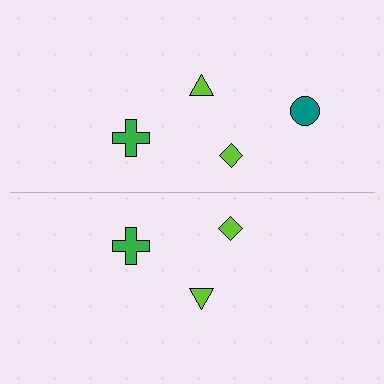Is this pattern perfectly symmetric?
No, the pattern is not perfectly symmetric. A teal circle is missing from the bottom side.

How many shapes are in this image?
There are 7 shapes in this image.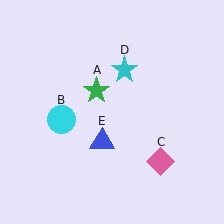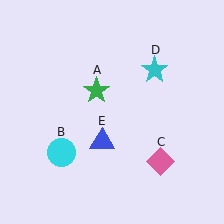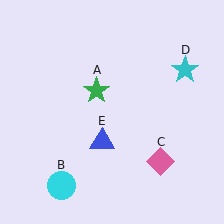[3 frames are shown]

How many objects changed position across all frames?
2 objects changed position: cyan circle (object B), cyan star (object D).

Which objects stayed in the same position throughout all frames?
Green star (object A) and pink diamond (object C) and blue triangle (object E) remained stationary.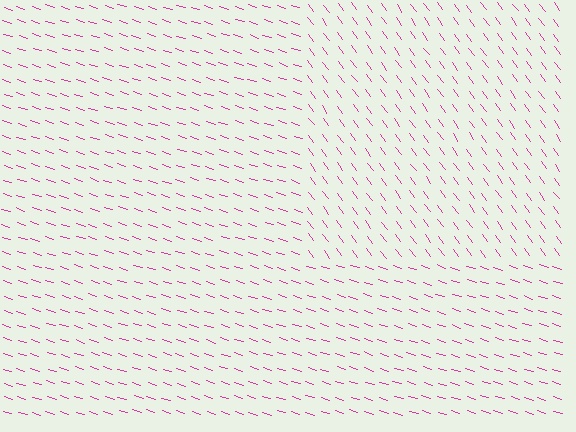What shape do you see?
I see a rectangle.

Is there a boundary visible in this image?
Yes, there is a texture boundary formed by a change in line orientation.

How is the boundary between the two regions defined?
The boundary is defined purely by a change in line orientation (approximately 35 degrees difference). All lines are the same color and thickness.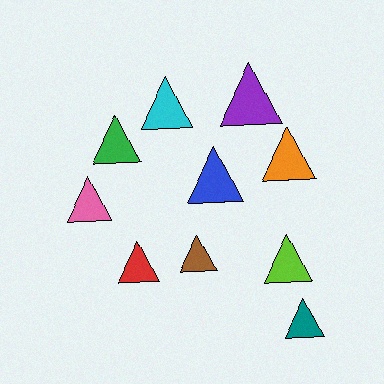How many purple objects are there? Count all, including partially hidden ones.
There is 1 purple object.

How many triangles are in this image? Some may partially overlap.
There are 10 triangles.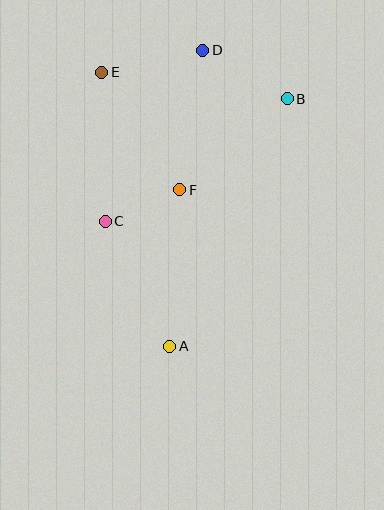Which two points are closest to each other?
Points C and F are closest to each other.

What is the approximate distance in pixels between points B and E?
The distance between B and E is approximately 188 pixels.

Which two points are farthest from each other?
Points A and D are farthest from each other.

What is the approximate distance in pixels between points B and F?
The distance between B and F is approximately 141 pixels.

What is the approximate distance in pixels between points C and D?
The distance between C and D is approximately 197 pixels.